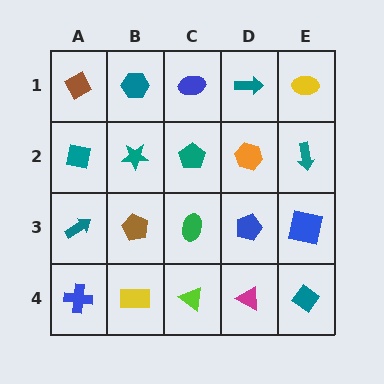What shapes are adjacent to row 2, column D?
A teal arrow (row 1, column D), a blue pentagon (row 3, column D), a teal pentagon (row 2, column C), a teal arrow (row 2, column E).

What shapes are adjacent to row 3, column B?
A teal star (row 2, column B), a yellow rectangle (row 4, column B), a teal arrow (row 3, column A), a green ellipse (row 3, column C).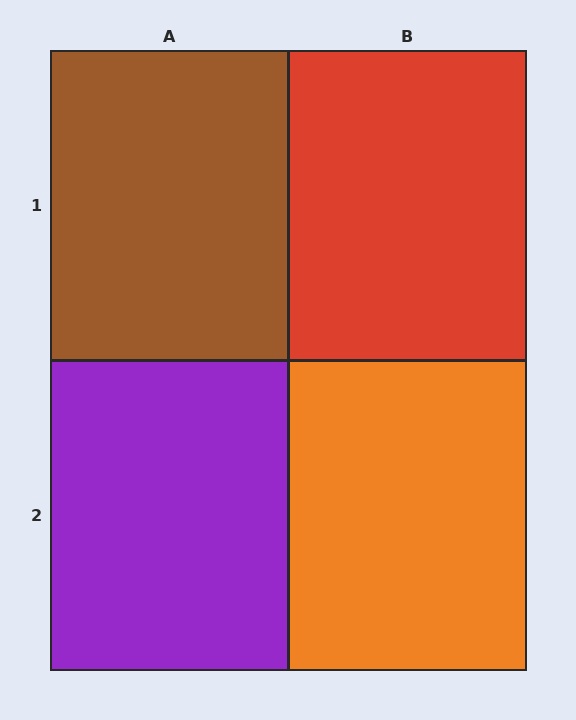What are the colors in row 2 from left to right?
Purple, orange.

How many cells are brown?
1 cell is brown.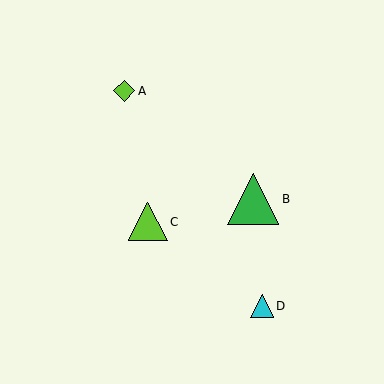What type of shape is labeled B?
Shape B is a green triangle.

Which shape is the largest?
The green triangle (labeled B) is the largest.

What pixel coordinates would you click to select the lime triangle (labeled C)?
Click at (148, 222) to select the lime triangle C.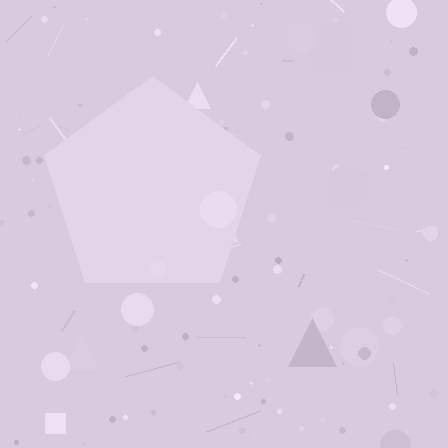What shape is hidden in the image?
A pentagon is hidden in the image.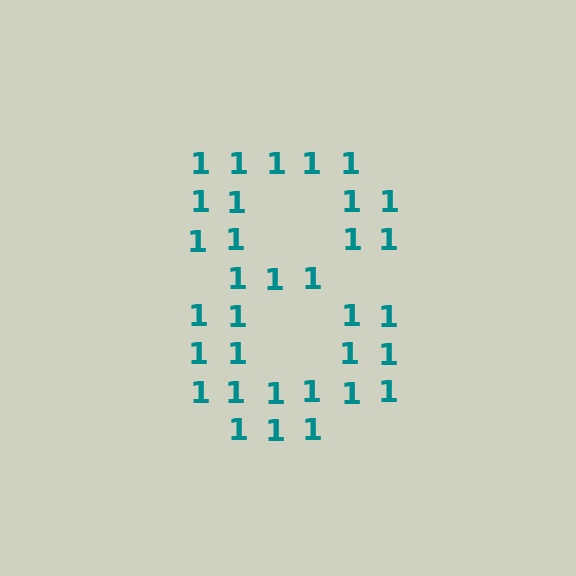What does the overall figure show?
The overall figure shows the digit 8.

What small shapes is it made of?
It is made of small digit 1's.